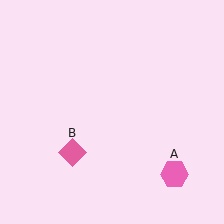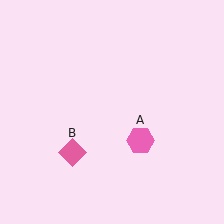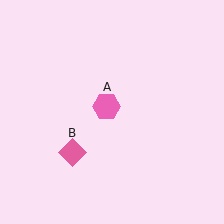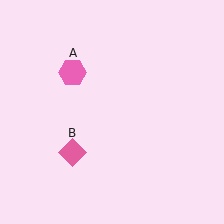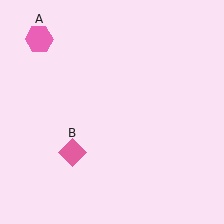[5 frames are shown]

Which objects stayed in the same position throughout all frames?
Pink diamond (object B) remained stationary.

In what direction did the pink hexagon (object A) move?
The pink hexagon (object A) moved up and to the left.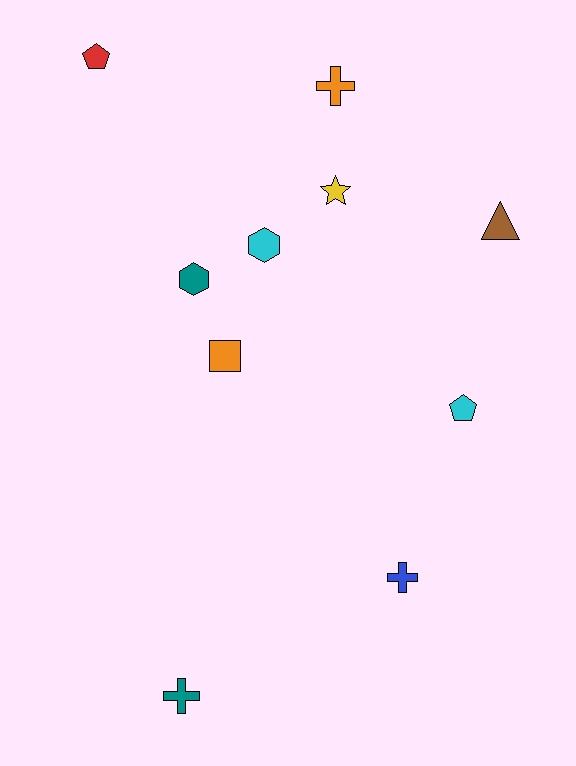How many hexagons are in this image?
There are 2 hexagons.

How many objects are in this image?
There are 10 objects.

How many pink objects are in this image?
There are no pink objects.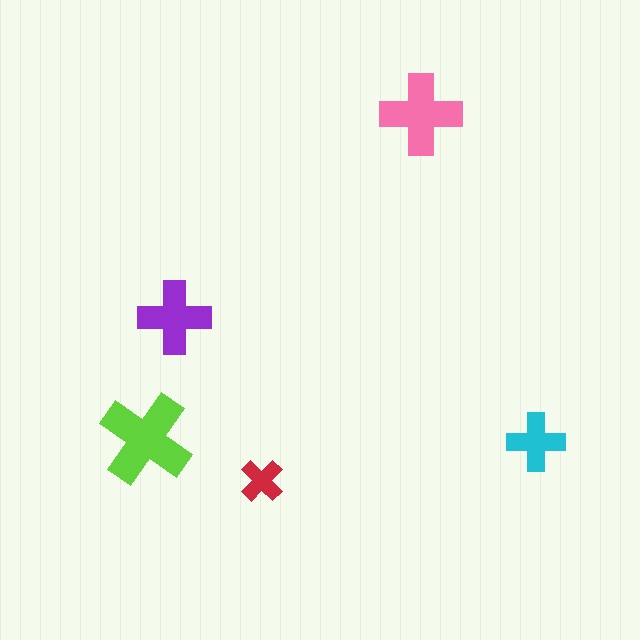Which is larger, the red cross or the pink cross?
The pink one.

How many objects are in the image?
There are 5 objects in the image.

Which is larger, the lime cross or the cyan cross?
The lime one.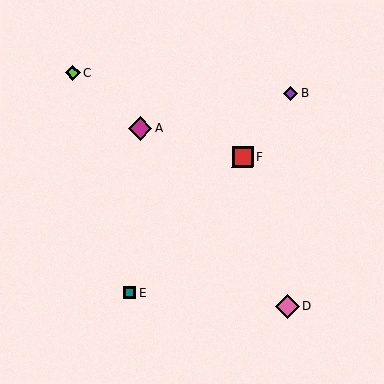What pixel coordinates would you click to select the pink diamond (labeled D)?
Click at (287, 306) to select the pink diamond D.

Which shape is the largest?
The pink diamond (labeled D) is the largest.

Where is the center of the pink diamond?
The center of the pink diamond is at (287, 306).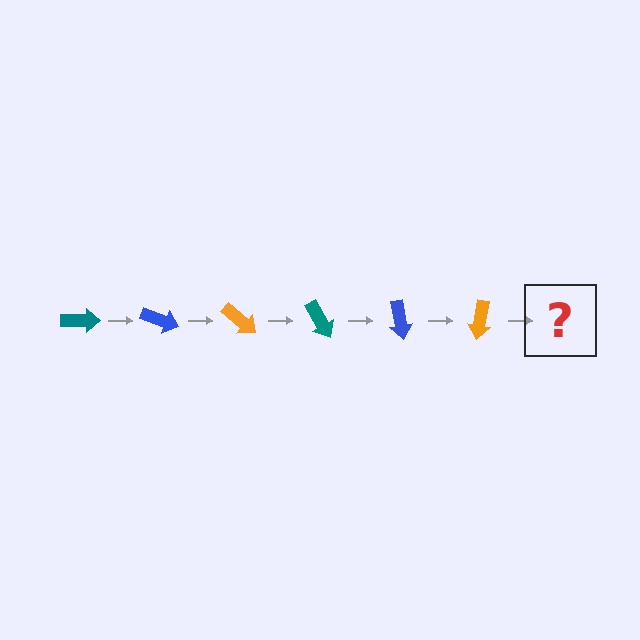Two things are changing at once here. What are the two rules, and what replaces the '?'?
The two rules are that it rotates 20 degrees each step and the color cycles through teal, blue, and orange. The '?' should be a teal arrow, rotated 120 degrees from the start.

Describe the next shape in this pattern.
It should be a teal arrow, rotated 120 degrees from the start.